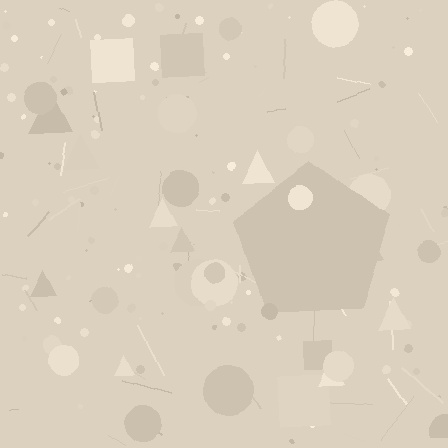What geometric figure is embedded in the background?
A pentagon is embedded in the background.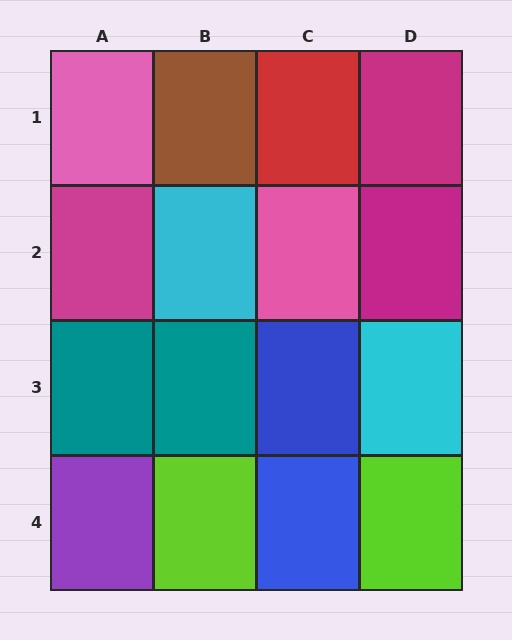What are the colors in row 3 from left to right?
Teal, teal, blue, cyan.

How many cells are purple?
1 cell is purple.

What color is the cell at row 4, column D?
Lime.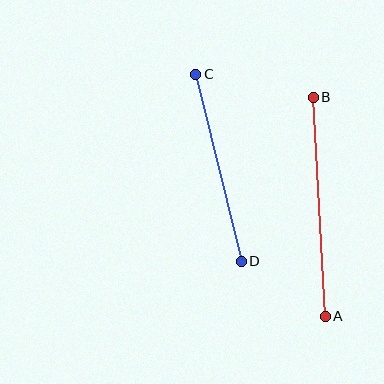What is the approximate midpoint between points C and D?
The midpoint is at approximately (219, 168) pixels.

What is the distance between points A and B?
The distance is approximately 220 pixels.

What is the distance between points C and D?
The distance is approximately 192 pixels.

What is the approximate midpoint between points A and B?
The midpoint is at approximately (319, 207) pixels.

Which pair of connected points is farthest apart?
Points A and B are farthest apart.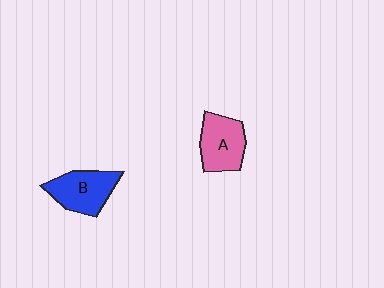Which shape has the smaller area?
Shape A (pink).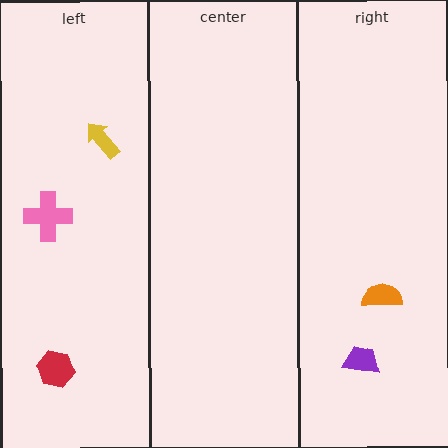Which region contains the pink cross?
The left region.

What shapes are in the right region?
The purple trapezoid, the orange semicircle.